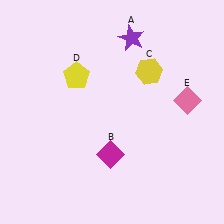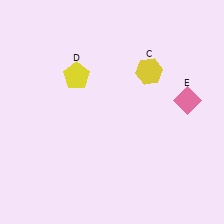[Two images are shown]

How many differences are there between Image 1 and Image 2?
There are 2 differences between the two images.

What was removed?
The magenta diamond (B), the purple star (A) were removed in Image 2.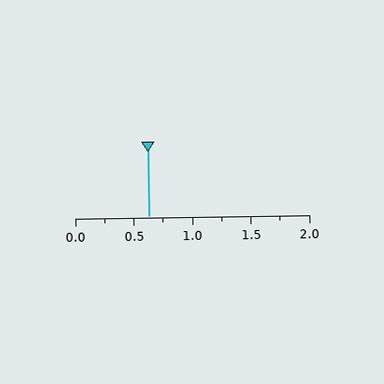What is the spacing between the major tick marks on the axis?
The major ticks are spaced 0.5 apart.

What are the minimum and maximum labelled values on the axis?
The axis runs from 0.0 to 2.0.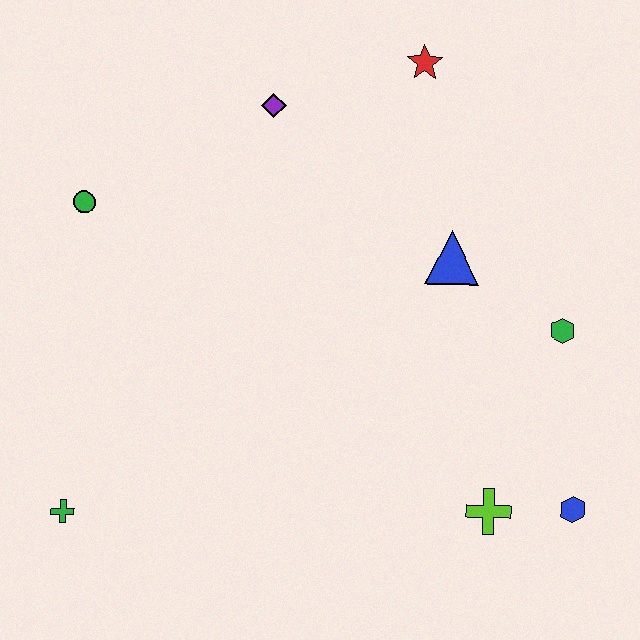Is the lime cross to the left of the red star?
No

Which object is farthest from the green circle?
The blue hexagon is farthest from the green circle.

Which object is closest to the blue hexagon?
The lime cross is closest to the blue hexagon.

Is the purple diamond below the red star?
Yes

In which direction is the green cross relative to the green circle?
The green cross is below the green circle.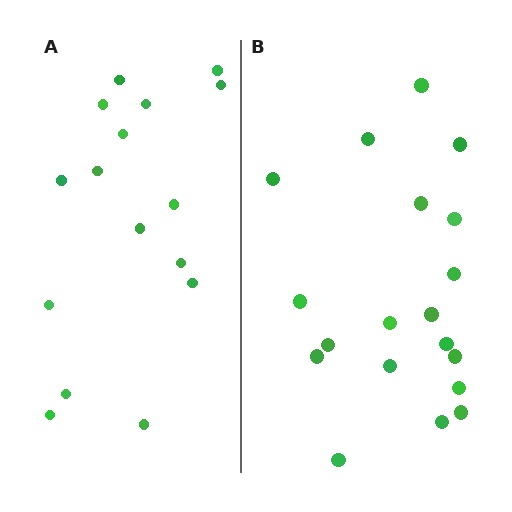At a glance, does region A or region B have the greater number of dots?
Region B (the right region) has more dots.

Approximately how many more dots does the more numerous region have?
Region B has just a few more — roughly 2 or 3 more dots than region A.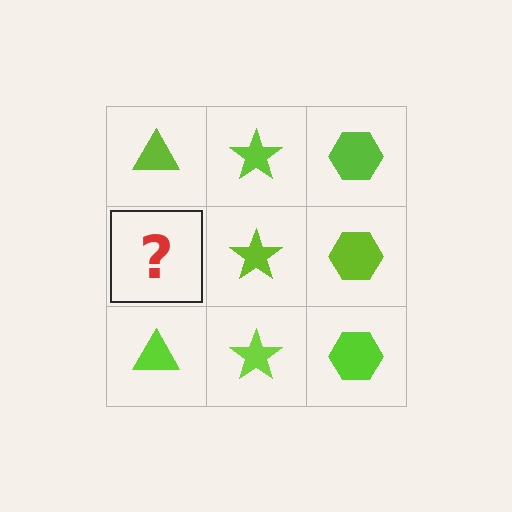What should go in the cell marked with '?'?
The missing cell should contain a lime triangle.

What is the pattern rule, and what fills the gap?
The rule is that each column has a consistent shape. The gap should be filled with a lime triangle.